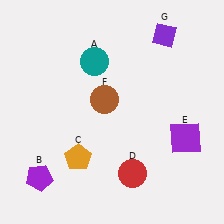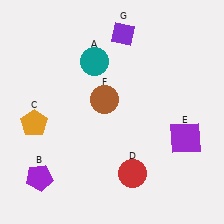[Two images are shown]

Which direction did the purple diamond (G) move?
The purple diamond (G) moved left.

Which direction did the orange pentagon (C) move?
The orange pentagon (C) moved left.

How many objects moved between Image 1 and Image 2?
2 objects moved between the two images.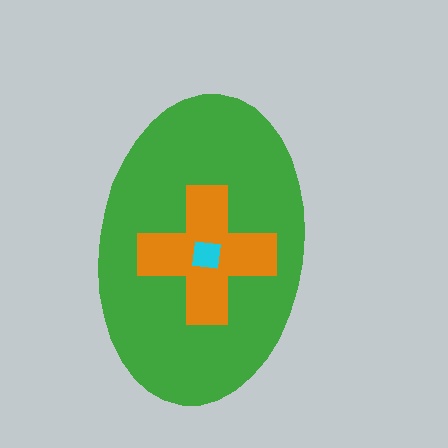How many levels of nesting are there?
3.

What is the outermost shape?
The green ellipse.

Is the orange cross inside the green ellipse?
Yes.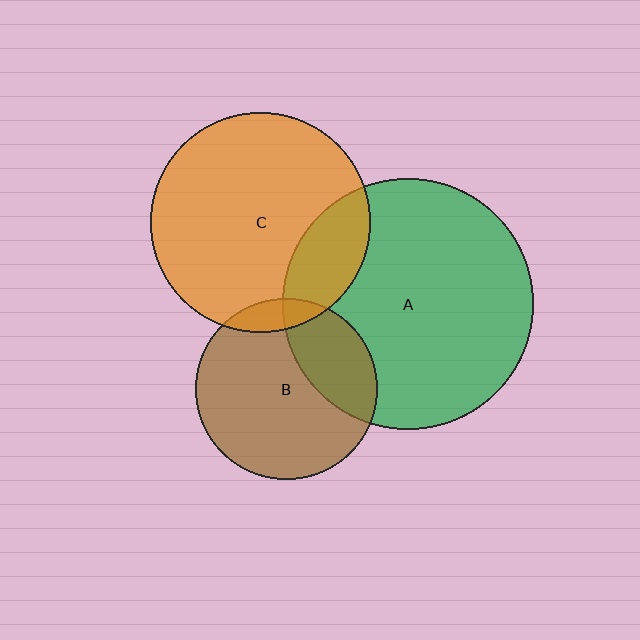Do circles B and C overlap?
Yes.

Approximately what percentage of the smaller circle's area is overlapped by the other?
Approximately 10%.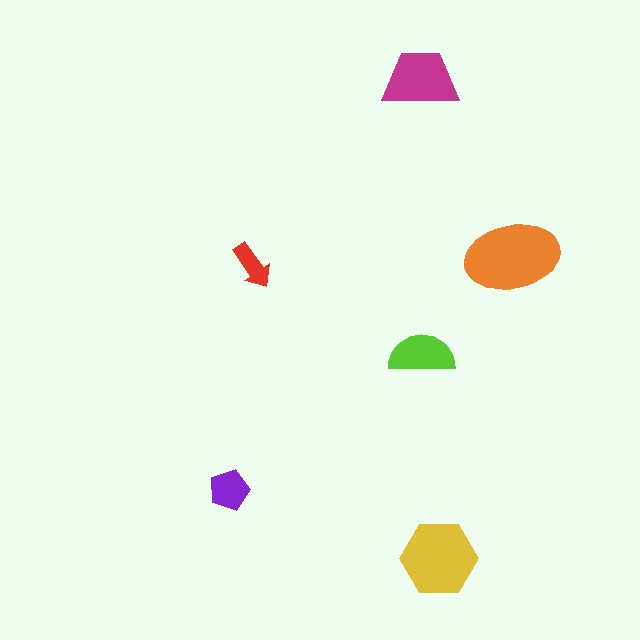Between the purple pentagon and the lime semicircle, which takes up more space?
The lime semicircle.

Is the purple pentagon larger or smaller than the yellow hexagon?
Smaller.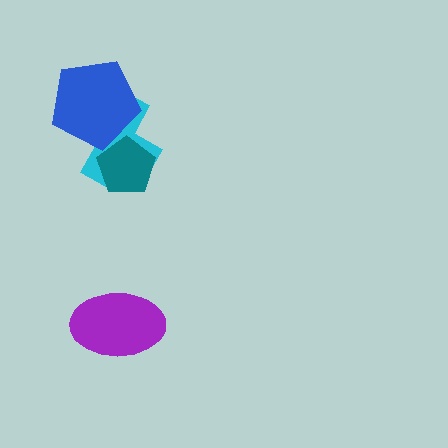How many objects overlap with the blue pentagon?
1 object overlaps with the blue pentagon.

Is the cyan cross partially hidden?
Yes, it is partially covered by another shape.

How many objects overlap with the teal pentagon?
1 object overlaps with the teal pentagon.